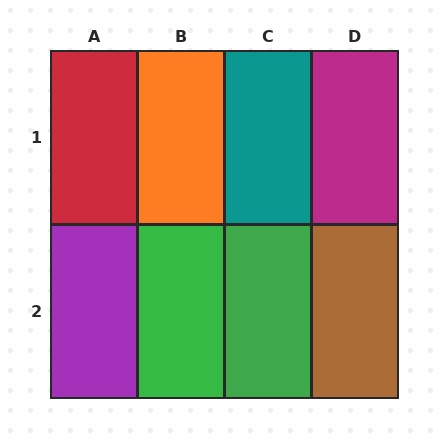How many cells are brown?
1 cell is brown.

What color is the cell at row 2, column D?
Brown.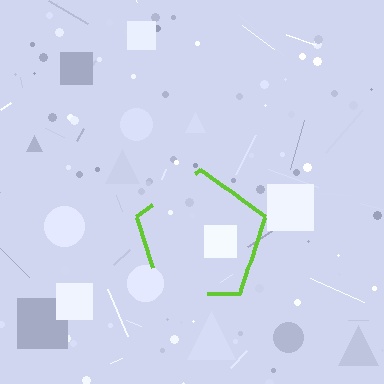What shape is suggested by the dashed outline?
The dashed outline suggests a pentagon.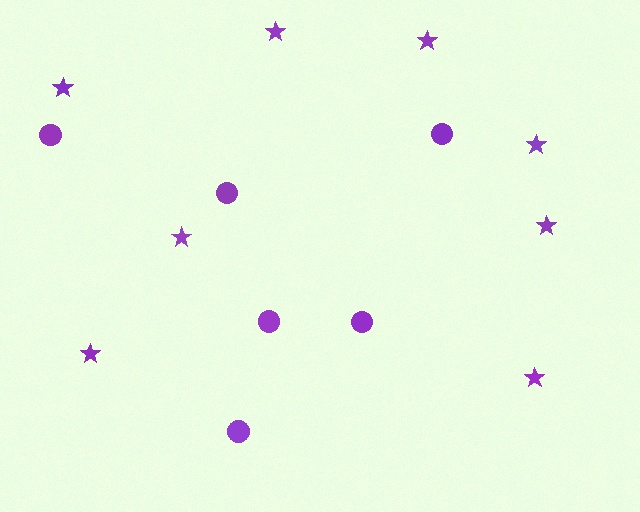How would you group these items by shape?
There are 2 groups: one group of stars (8) and one group of circles (6).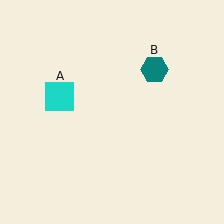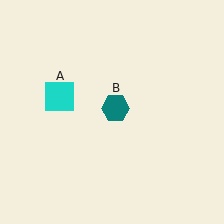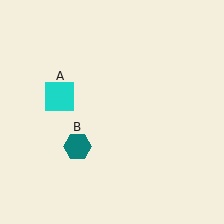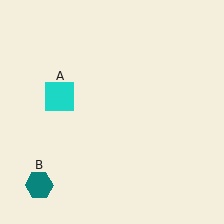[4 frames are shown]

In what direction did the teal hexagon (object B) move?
The teal hexagon (object B) moved down and to the left.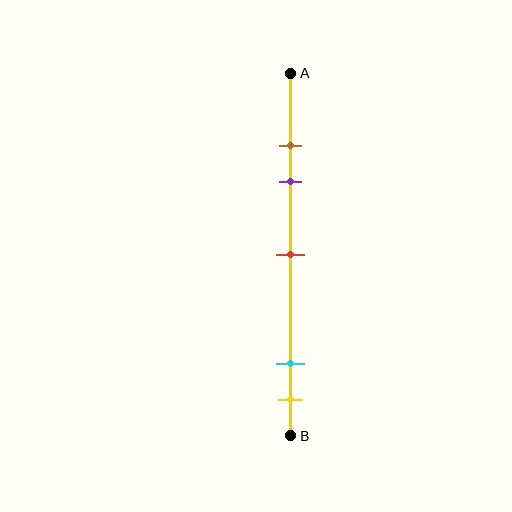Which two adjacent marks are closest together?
The brown and purple marks are the closest adjacent pair.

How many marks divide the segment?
There are 5 marks dividing the segment.